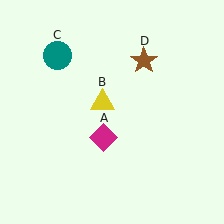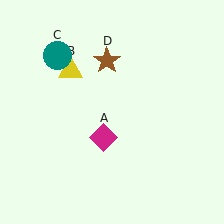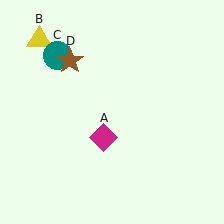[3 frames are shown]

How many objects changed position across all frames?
2 objects changed position: yellow triangle (object B), brown star (object D).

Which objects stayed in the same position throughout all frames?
Magenta diamond (object A) and teal circle (object C) remained stationary.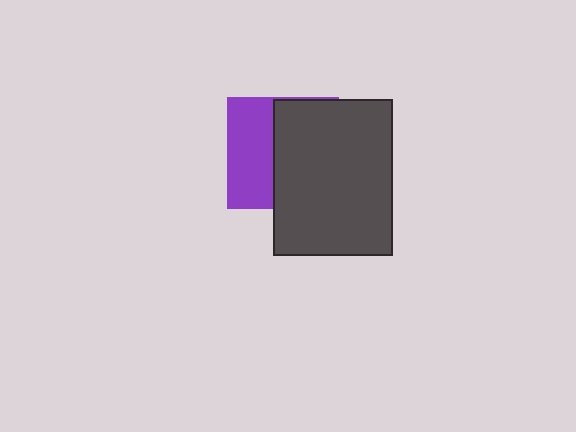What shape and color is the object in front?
The object in front is a dark gray rectangle.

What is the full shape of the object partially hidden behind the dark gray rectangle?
The partially hidden object is a purple square.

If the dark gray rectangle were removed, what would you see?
You would see the complete purple square.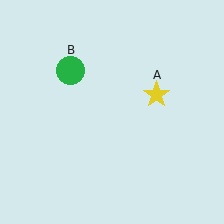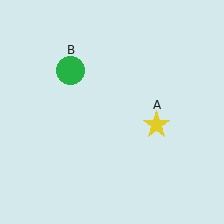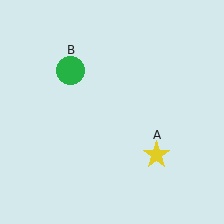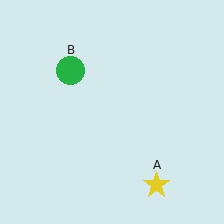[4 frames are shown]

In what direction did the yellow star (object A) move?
The yellow star (object A) moved down.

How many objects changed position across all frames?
1 object changed position: yellow star (object A).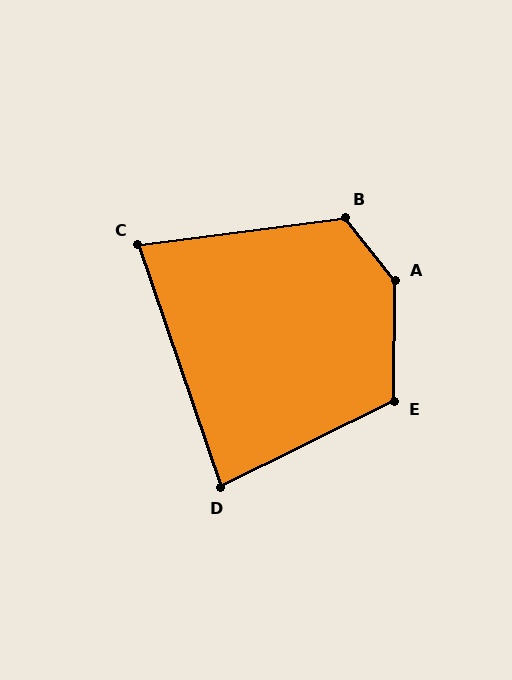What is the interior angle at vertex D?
Approximately 82 degrees (acute).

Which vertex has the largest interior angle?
A, at approximately 141 degrees.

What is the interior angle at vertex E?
Approximately 117 degrees (obtuse).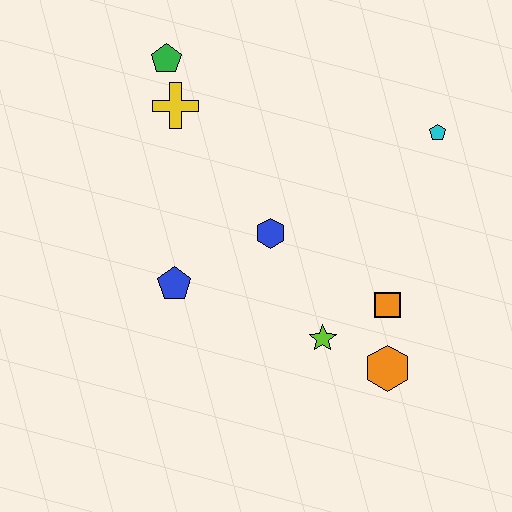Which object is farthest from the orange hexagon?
The green pentagon is farthest from the orange hexagon.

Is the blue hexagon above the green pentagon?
No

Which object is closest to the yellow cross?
The green pentagon is closest to the yellow cross.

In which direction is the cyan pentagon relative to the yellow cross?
The cyan pentagon is to the right of the yellow cross.